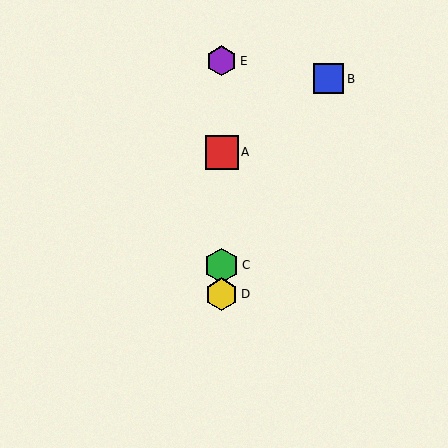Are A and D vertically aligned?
Yes, both are at x≈222.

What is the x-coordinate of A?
Object A is at x≈222.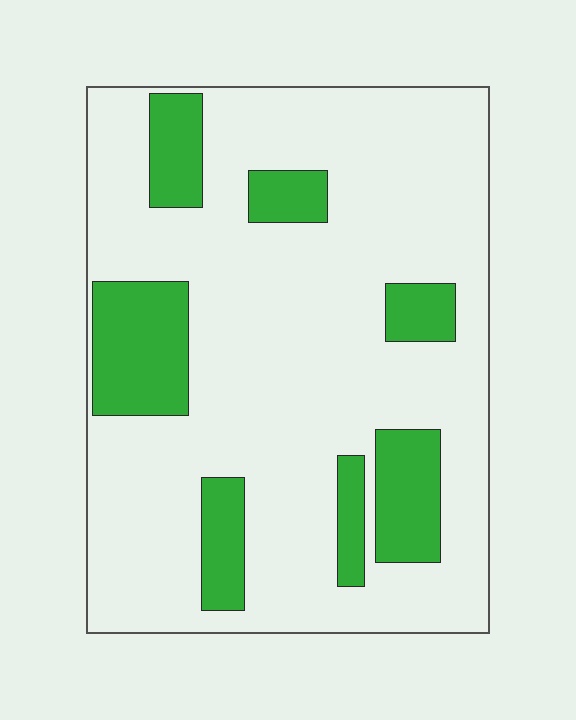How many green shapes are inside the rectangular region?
7.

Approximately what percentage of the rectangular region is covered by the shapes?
Approximately 20%.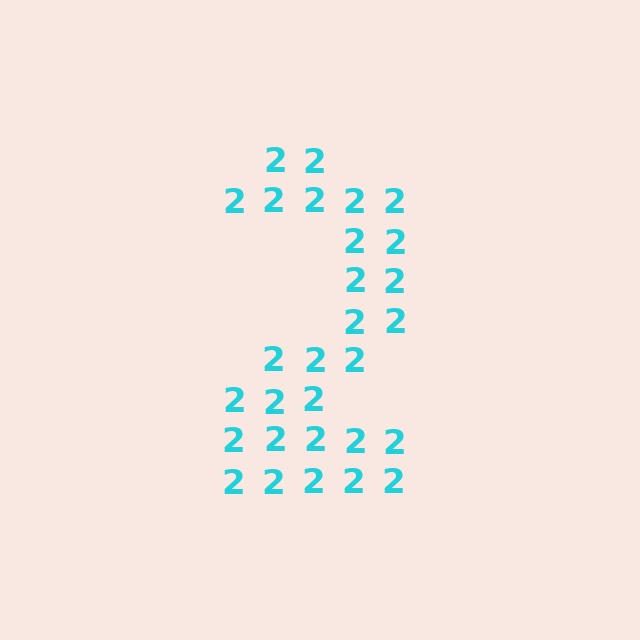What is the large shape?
The large shape is the digit 2.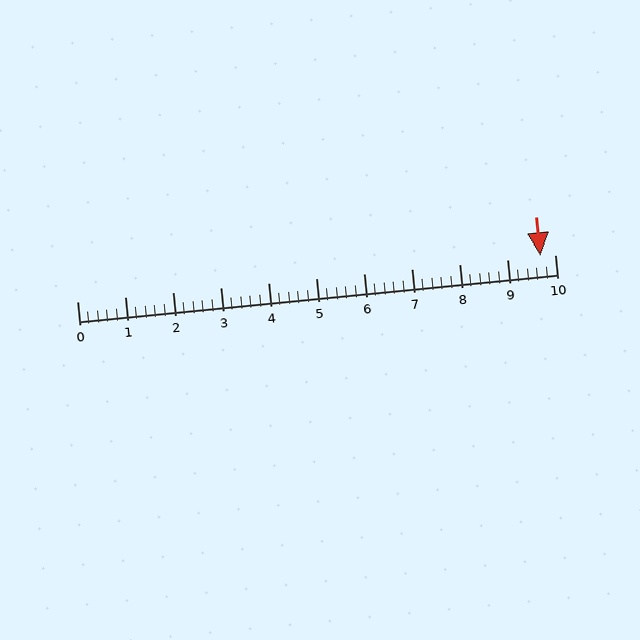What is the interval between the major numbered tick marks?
The major tick marks are spaced 1 units apart.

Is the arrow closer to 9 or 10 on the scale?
The arrow is closer to 10.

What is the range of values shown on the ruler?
The ruler shows values from 0 to 10.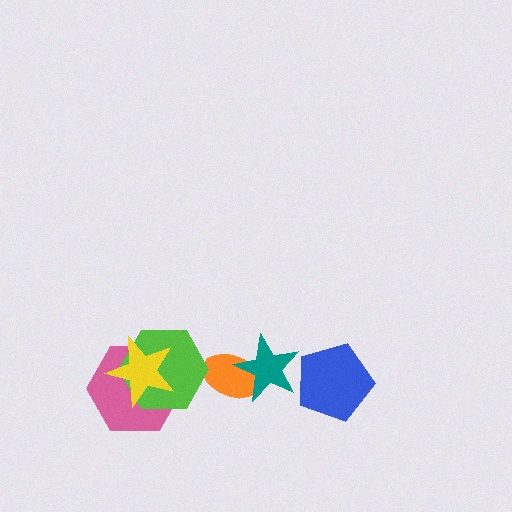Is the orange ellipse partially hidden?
Yes, it is partially covered by another shape.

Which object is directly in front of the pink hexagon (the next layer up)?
The lime hexagon is directly in front of the pink hexagon.